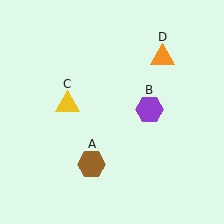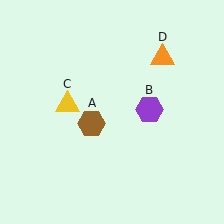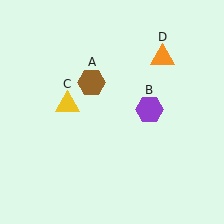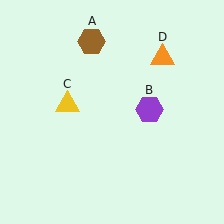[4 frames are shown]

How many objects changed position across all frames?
1 object changed position: brown hexagon (object A).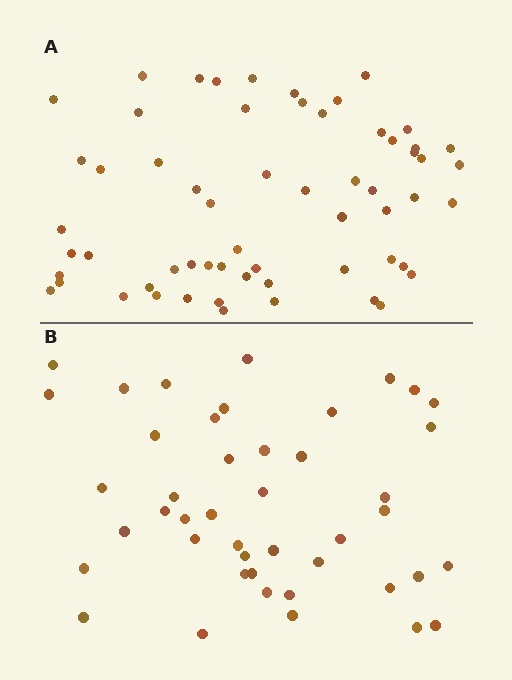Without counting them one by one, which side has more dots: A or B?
Region A (the top region) has more dots.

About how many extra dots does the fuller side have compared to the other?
Region A has approximately 15 more dots than region B.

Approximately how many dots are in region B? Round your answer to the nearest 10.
About 40 dots. (The exact count is 44, which rounds to 40.)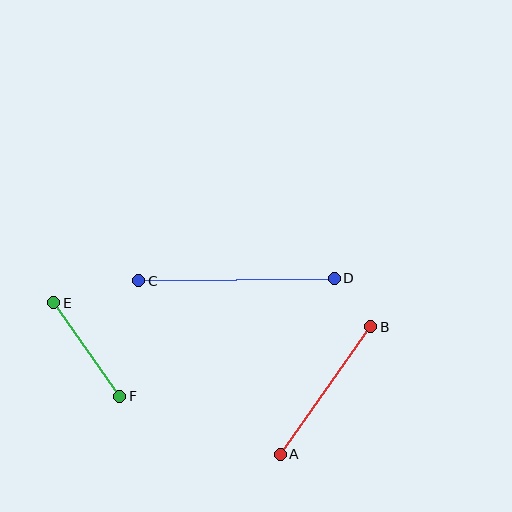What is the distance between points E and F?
The distance is approximately 114 pixels.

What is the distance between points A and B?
The distance is approximately 157 pixels.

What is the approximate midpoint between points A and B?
The midpoint is at approximately (325, 390) pixels.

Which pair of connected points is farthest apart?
Points C and D are farthest apart.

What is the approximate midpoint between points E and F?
The midpoint is at approximately (87, 350) pixels.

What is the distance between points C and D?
The distance is approximately 196 pixels.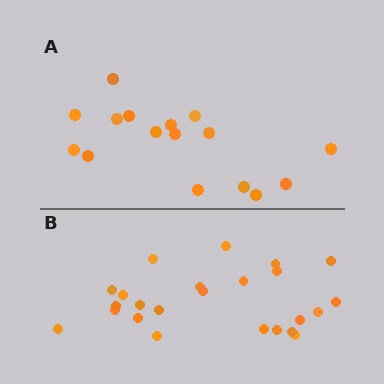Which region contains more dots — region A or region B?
Region B (the bottom region) has more dots.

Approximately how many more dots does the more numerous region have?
Region B has roughly 8 or so more dots than region A.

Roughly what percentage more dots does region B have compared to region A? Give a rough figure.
About 50% more.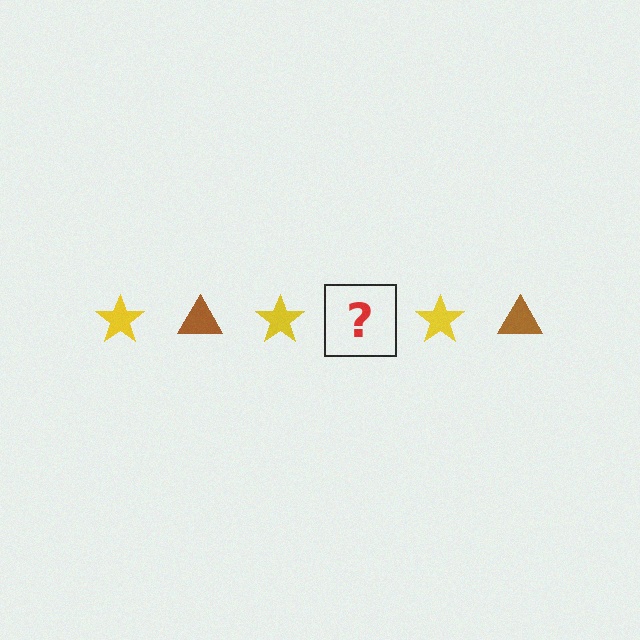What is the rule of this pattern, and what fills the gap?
The rule is that the pattern alternates between yellow star and brown triangle. The gap should be filled with a brown triangle.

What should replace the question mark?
The question mark should be replaced with a brown triangle.